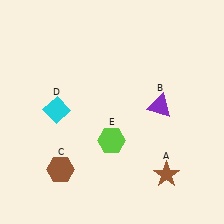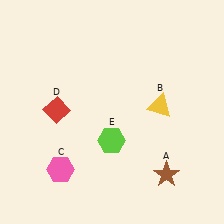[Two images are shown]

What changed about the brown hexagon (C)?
In Image 1, C is brown. In Image 2, it changed to pink.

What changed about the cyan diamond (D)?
In Image 1, D is cyan. In Image 2, it changed to red.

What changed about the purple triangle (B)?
In Image 1, B is purple. In Image 2, it changed to yellow.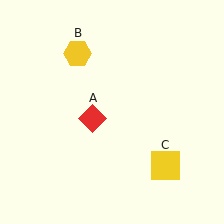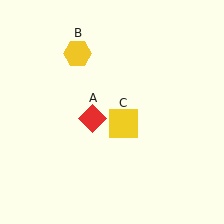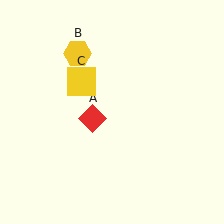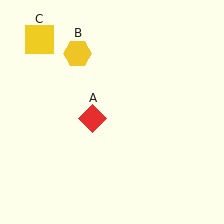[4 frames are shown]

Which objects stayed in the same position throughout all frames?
Red diamond (object A) and yellow hexagon (object B) remained stationary.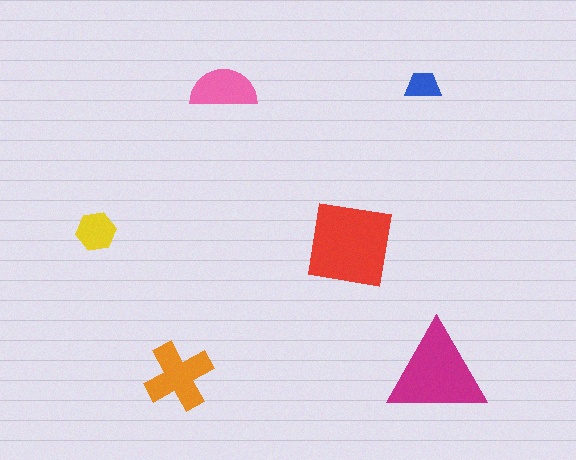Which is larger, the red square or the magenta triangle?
The red square.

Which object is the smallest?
The blue trapezoid.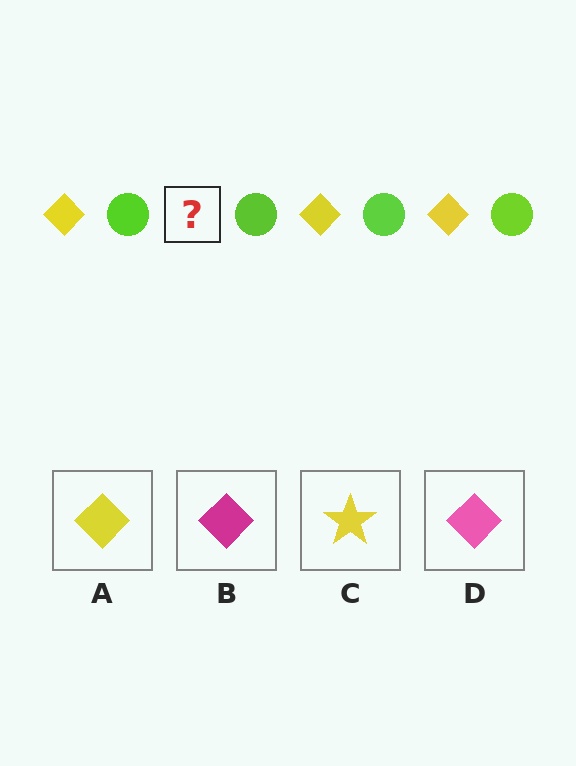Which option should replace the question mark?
Option A.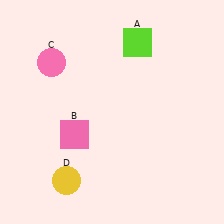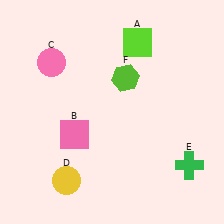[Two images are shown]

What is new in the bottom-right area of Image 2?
A green cross (E) was added in the bottom-right area of Image 2.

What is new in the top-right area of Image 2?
A lime hexagon (F) was added in the top-right area of Image 2.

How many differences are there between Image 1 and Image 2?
There are 2 differences between the two images.